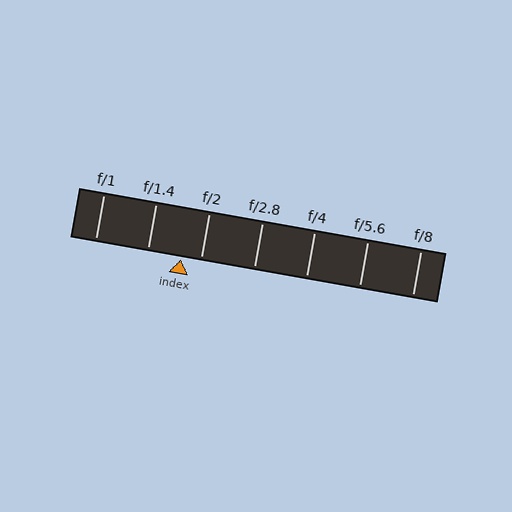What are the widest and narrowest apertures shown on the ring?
The widest aperture shown is f/1 and the narrowest is f/8.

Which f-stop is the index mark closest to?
The index mark is closest to f/2.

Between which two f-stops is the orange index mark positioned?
The index mark is between f/1.4 and f/2.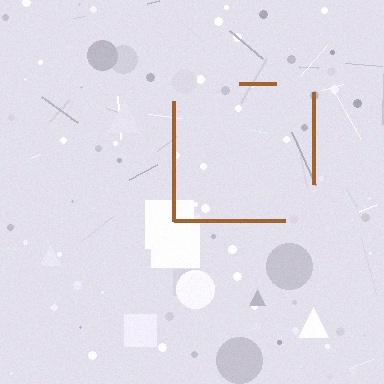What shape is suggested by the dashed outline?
The dashed outline suggests a square.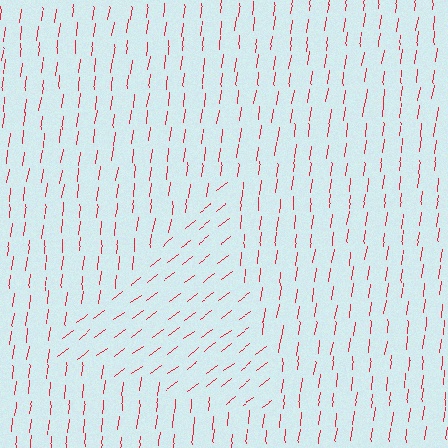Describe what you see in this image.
The image is filled with small red line segments. A triangle region in the image has lines oriented differently from the surrounding lines, creating a visible texture boundary.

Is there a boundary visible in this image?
Yes, there is a texture boundary formed by a change in line orientation.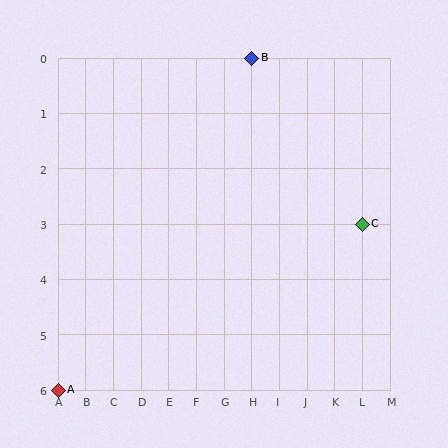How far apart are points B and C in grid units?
Points B and C are 4 columns and 3 rows apart (about 5.0 grid units diagonally).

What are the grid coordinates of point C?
Point C is at grid coordinates (L, 3).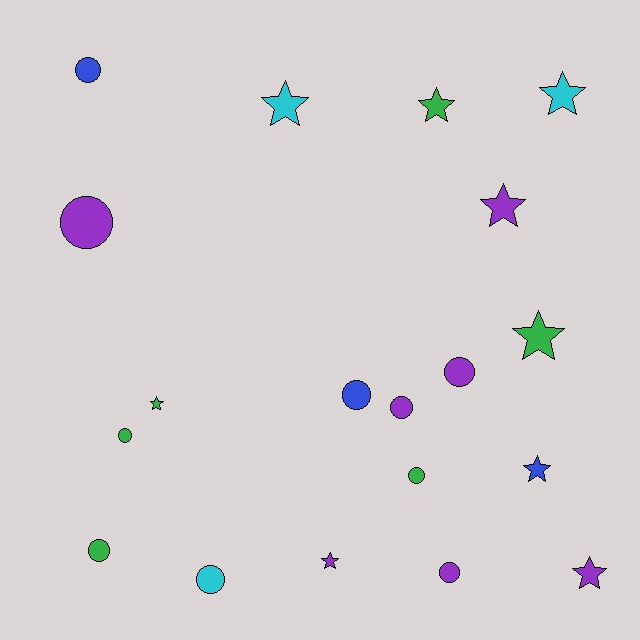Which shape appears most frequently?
Circle, with 10 objects.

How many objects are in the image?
There are 19 objects.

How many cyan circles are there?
There is 1 cyan circle.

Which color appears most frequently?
Purple, with 7 objects.